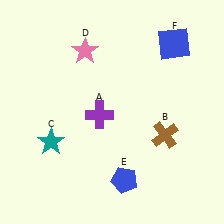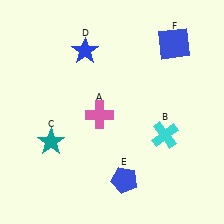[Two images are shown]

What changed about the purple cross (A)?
In Image 1, A is purple. In Image 2, it changed to pink.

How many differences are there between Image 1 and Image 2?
There are 3 differences between the two images.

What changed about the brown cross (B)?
In Image 1, B is brown. In Image 2, it changed to cyan.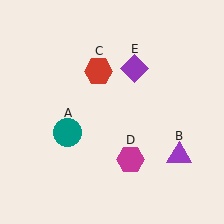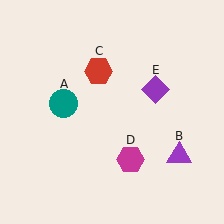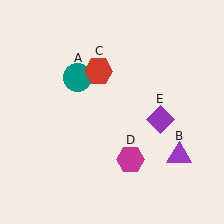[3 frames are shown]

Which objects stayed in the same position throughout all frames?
Purple triangle (object B) and red hexagon (object C) and magenta hexagon (object D) remained stationary.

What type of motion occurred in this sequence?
The teal circle (object A), purple diamond (object E) rotated clockwise around the center of the scene.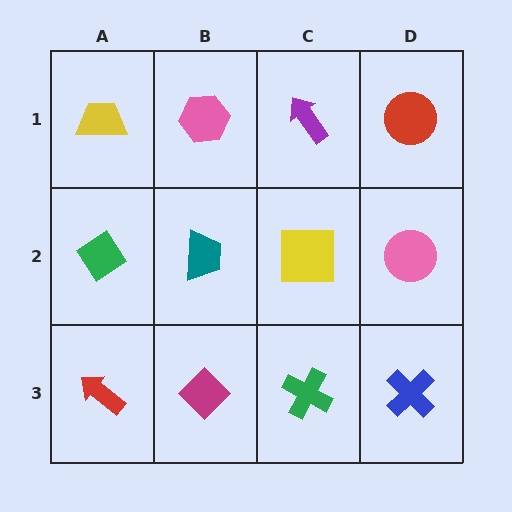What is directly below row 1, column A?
A green diamond.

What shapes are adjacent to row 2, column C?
A purple arrow (row 1, column C), a green cross (row 3, column C), a teal trapezoid (row 2, column B), a pink circle (row 2, column D).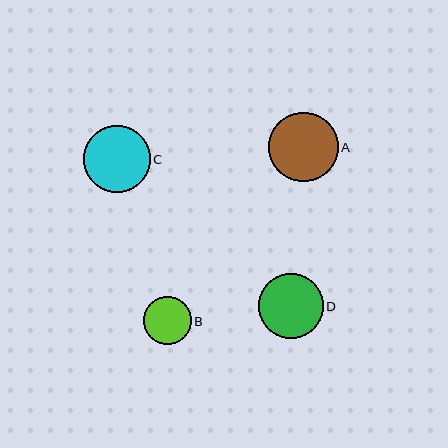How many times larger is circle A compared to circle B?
Circle A is approximately 1.5 times the size of circle B.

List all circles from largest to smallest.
From largest to smallest: A, C, D, B.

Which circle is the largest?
Circle A is the largest with a size of approximately 70 pixels.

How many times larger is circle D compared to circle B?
Circle D is approximately 1.4 times the size of circle B.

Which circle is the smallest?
Circle B is the smallest with a size of approximately 48 pixels.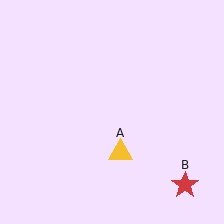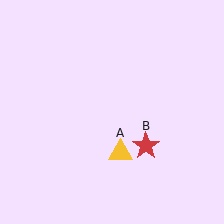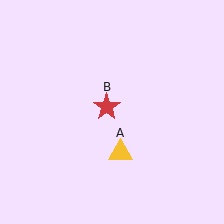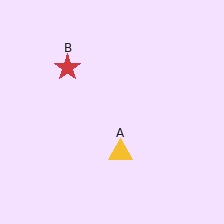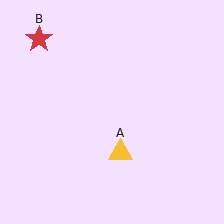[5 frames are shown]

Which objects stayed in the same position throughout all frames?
Yellow triangle (object A) remained stationary.